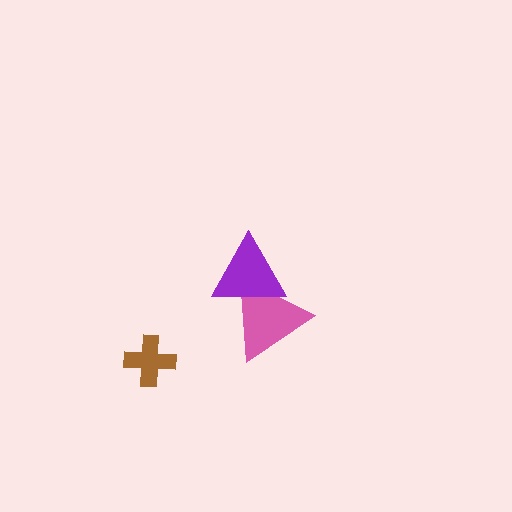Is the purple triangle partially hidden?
No, no other shape covers it.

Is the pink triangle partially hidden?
Yes, it is partially covered by another shape.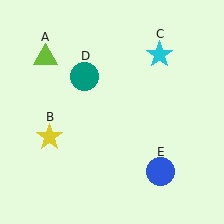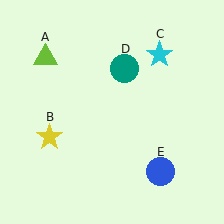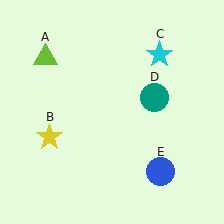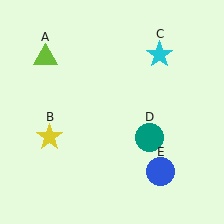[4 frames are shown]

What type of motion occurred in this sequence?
The teal circle (object D) rotated clockwise around the center of the scene.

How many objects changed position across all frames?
1 object changed position: teal circle (object D).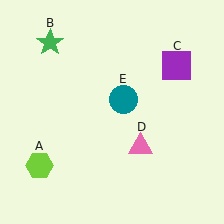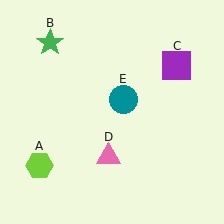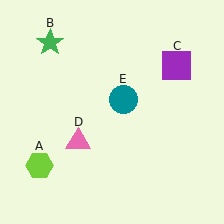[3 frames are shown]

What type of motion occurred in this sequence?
The pink triangle (object D) rotated clockwise around the center of the scene.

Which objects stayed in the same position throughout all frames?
Lime hexagon (object A) and green star (object B) and purple square (object C) and teal circle (object E) remained stationary.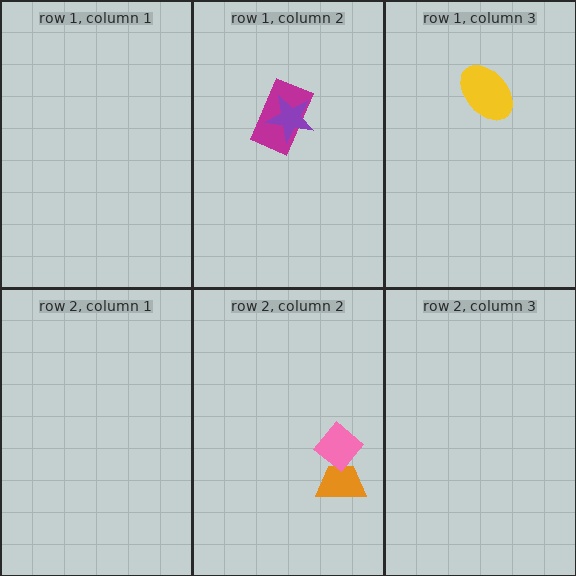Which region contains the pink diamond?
The row 2, column 2 region.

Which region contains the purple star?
The row 1, column 2 region.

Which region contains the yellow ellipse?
The row 1, column 3 region.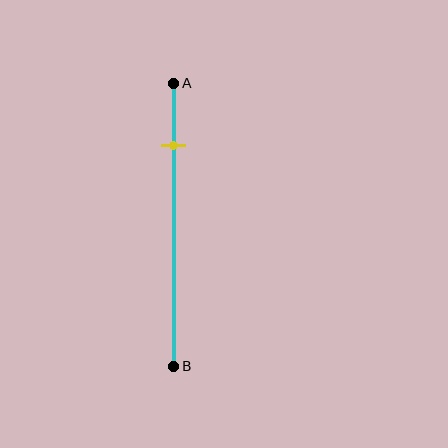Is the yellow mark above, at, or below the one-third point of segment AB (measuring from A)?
The yellow mark is above the one-third point of segment AB.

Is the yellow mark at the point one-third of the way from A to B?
No, the mark is at about 20% from A, not at the 33% one-third point.